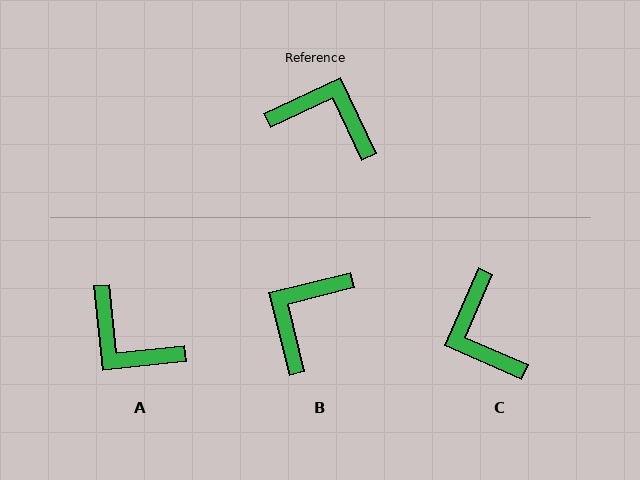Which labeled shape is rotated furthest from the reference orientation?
A, about 160 degrees away.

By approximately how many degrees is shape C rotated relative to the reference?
Approximately 131 degrees counter-clockwise.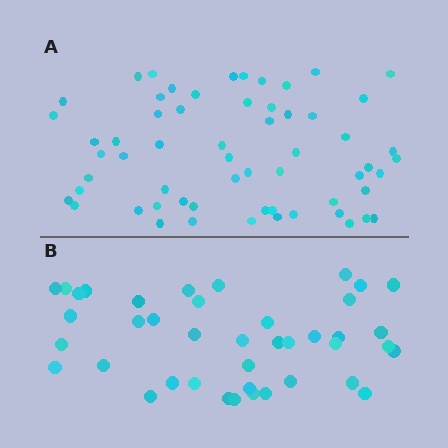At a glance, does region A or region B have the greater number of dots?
Region A (the top region) has more dots.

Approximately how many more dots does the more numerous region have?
Region A has approximately 20 more dots than region B.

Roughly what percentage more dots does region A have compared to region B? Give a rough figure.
About 45% more.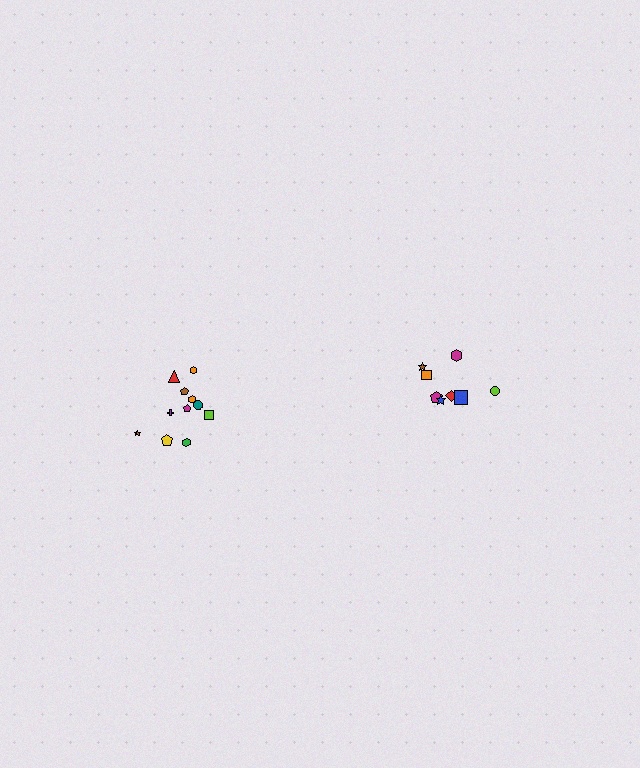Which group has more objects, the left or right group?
The left group.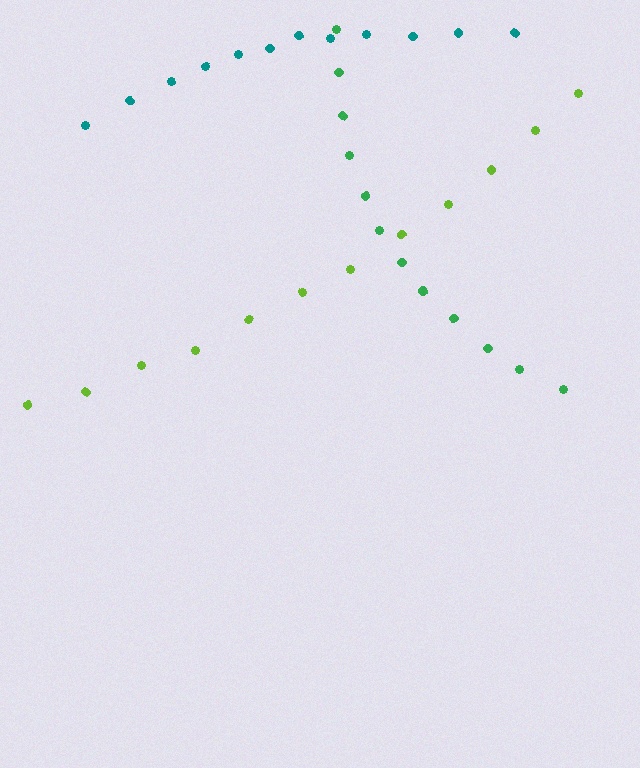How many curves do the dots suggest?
There are 3 distinct paths.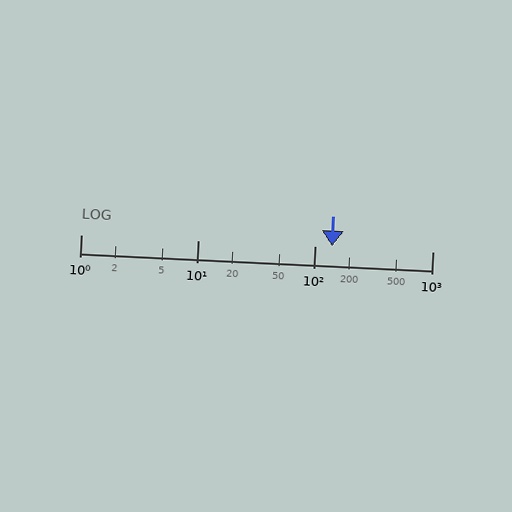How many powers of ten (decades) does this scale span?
The scale spans 3 decades, from 1 to 1000.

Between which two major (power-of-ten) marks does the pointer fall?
The pointer is between 100 and 1000.